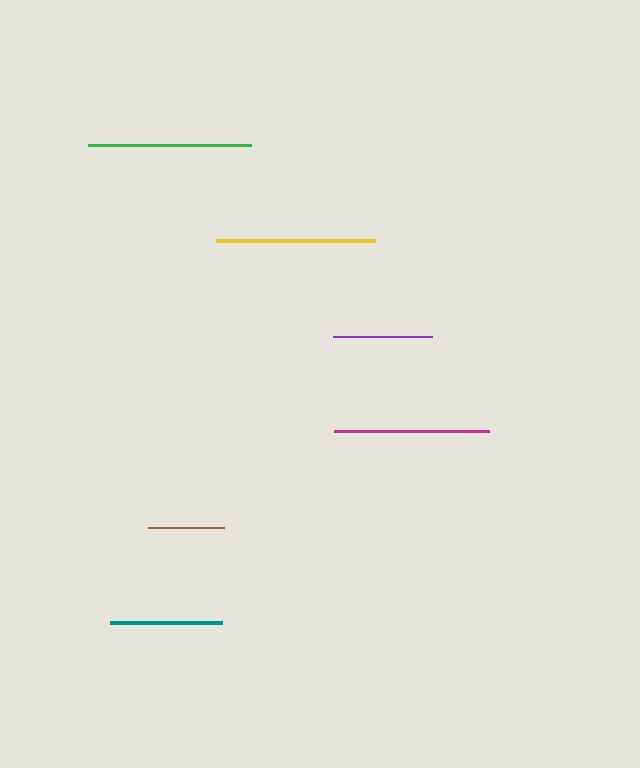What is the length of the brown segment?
The brown segment is approximately 76 pixels long.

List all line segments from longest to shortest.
From longest to shortest: green, yellow, magenta, teal, purple, brown.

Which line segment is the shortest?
The brown line is the shortest at approximately 76 pixels.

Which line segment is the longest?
The green line is the longest at approximately 163 pixels.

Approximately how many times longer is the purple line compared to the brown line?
The purple line is approximately 1.3 times the length of the brown line.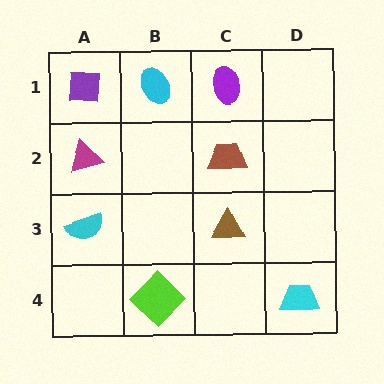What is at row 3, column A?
A cyan semicircle.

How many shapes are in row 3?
2 shapes.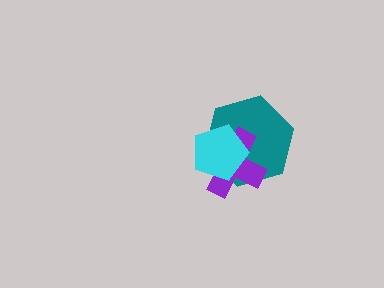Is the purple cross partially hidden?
Yes, it is partially covered by another shape.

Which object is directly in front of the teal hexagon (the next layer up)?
The purple cross is directly in front of the teal hexagon.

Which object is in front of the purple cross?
The cyan pentagon is in front of the purple cross.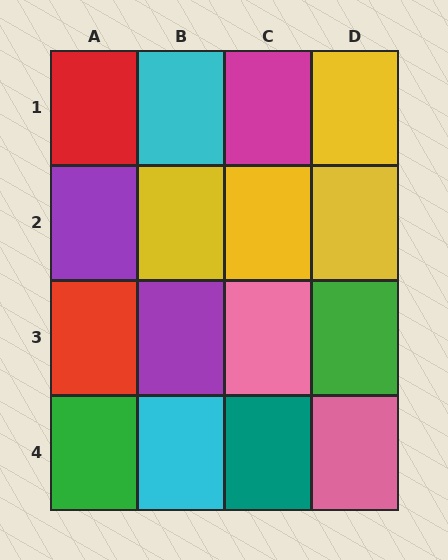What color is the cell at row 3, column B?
Purple.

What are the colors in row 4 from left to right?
Green, cyan, teal, pink.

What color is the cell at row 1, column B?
Cyan.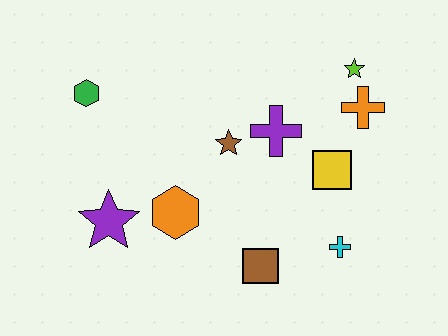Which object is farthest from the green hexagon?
The cyan cross is farthest from the green hexagon.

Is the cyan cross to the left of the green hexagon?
No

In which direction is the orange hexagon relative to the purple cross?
The orange hexagon is to the left of the purple cross.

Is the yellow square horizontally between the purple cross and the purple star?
No